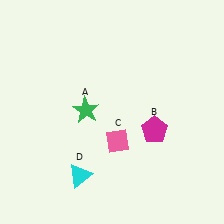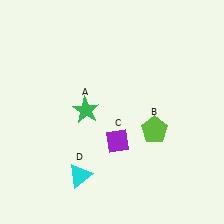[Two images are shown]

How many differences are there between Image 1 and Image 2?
There are 2 differences between the two images.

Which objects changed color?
B changed from magenta to lime. C changed from pink to purple.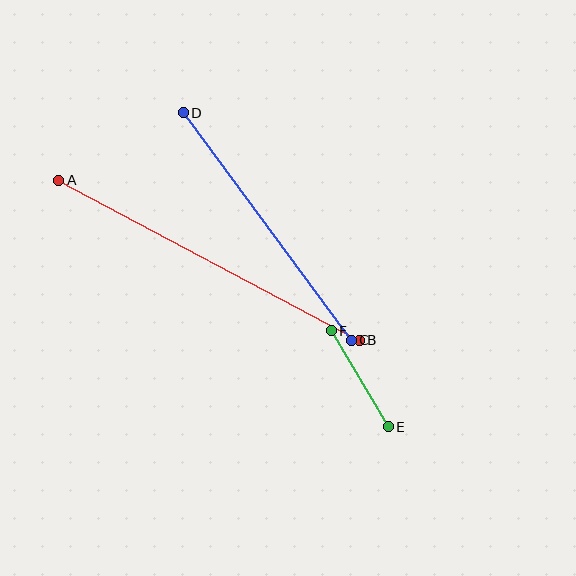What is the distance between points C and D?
The distance is approximately 283 pixels.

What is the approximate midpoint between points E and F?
The midpoint is at approximately (360, 379) pixels.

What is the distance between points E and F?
The distance is approximately 112 pixels.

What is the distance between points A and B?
The distance is approximately 341 pixels.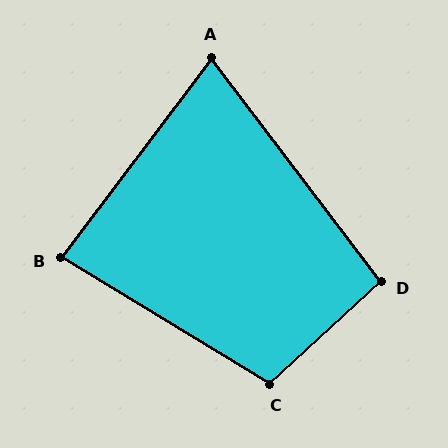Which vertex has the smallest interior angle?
A, at approximately 74 degrees.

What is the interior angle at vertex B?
Approximately 84 degrees (acute).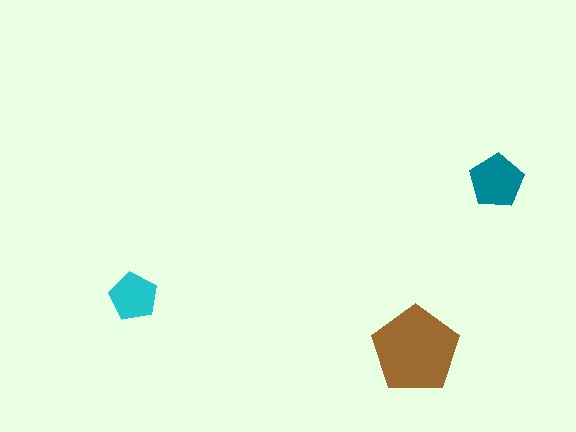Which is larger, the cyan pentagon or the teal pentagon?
The teal one.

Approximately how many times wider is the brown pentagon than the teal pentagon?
About 1.5 times wider.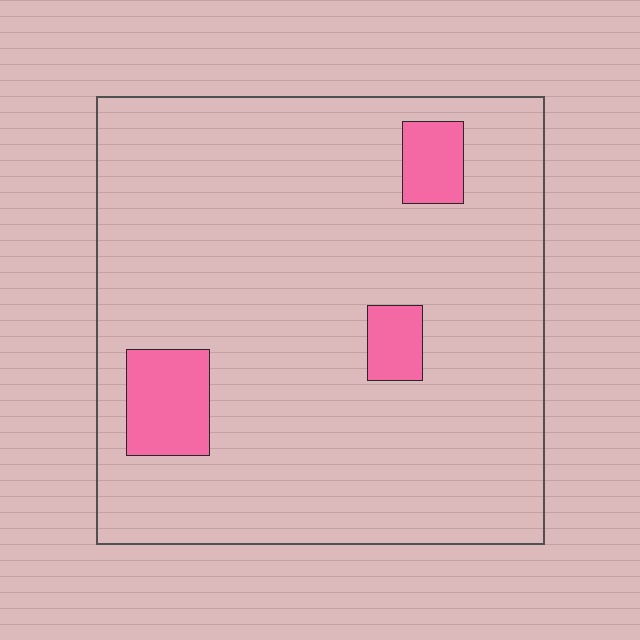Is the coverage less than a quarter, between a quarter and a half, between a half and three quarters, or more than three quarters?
Less than a quarter.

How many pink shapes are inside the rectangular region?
3.